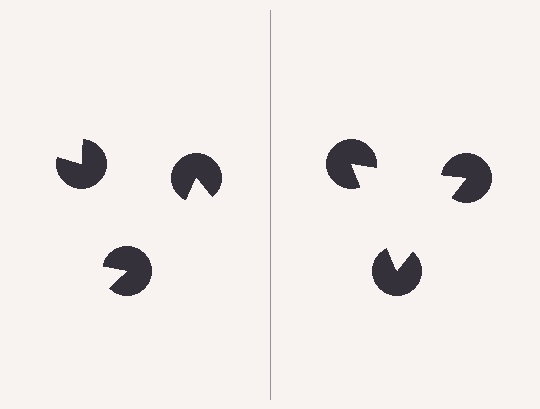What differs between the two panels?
The pac-man discs are positioned identically on both sides; only the wedge orientations differ. On the right they align to a triangle; on the left they are misaligned.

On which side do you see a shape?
An illusory triangle appears on the right side. On the left side the wedge cuts are rotated, so no coherent shape forms.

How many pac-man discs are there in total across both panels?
6 — 3 on each side.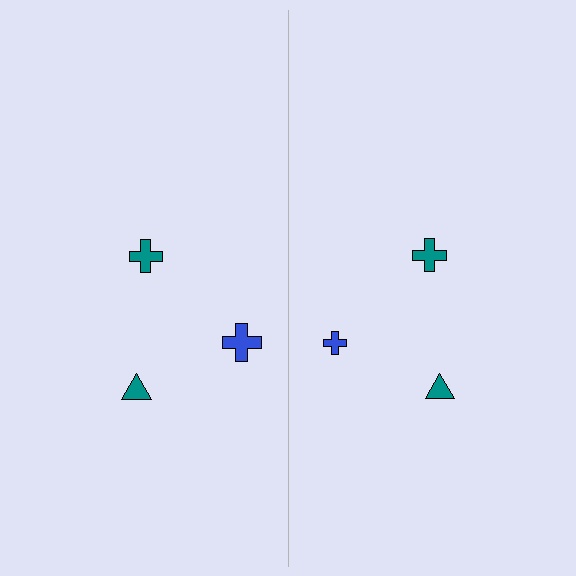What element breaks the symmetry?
The blue cross on the right side has a different size than its mirror counterpart.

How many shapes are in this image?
There are 6 shapes in this image.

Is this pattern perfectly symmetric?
No, the pattern is not perfectly symmetric. The blue cross on the right side has a different size than its mirror counterpart.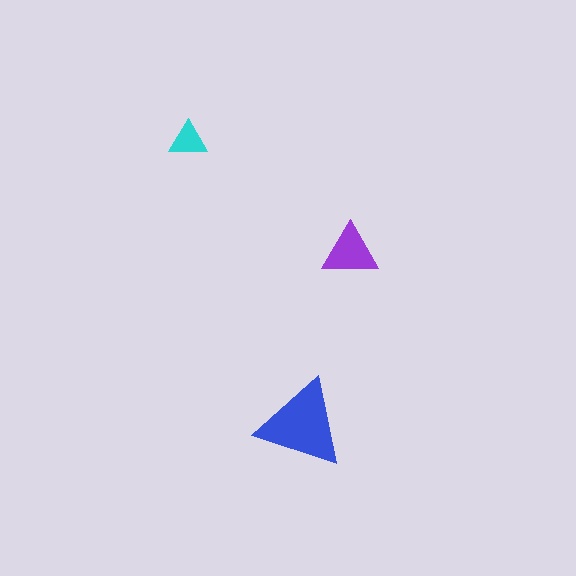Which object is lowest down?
The blue triangle is bottommost.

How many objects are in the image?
There are 3 objects in the image.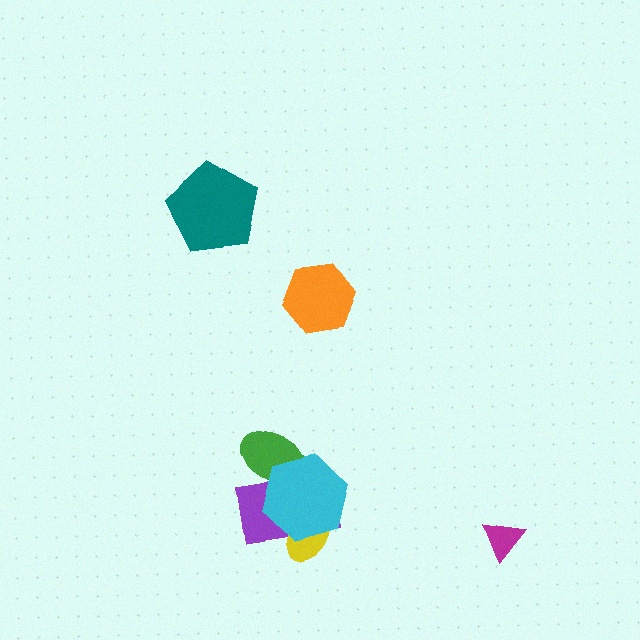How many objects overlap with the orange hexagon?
0 objects overlap with the orange hexagon.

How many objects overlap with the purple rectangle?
3 objects overlap with the purple rectangle.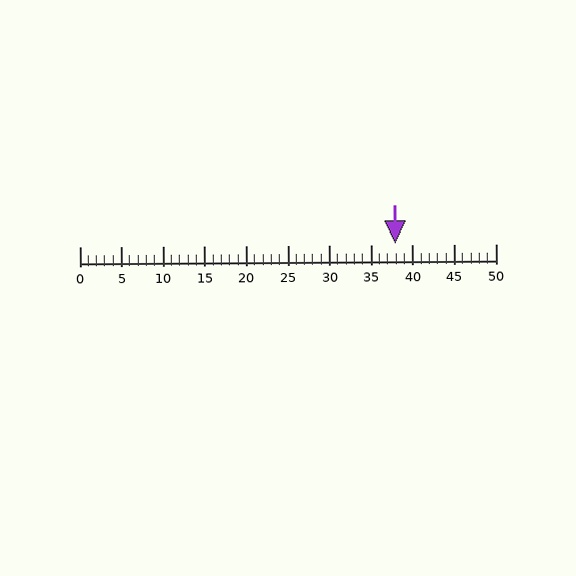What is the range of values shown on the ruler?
The ruler shows values from 0 to 50.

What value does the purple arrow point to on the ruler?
The purple arrow points to approximately 38.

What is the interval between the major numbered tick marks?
The major tick marks are spaced 5 units apart.